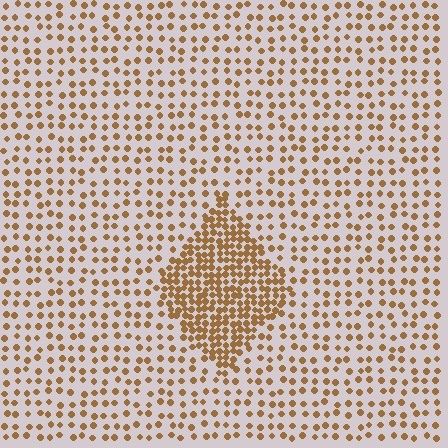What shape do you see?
I see a diamond.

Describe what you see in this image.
The image contains small brown elements arranged at two different densities. A diamond-shaped region is visible where the elements are more densely packed than the surrounding area.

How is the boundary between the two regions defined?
The boundary is defined by a change in element density (approximately 2.5x ratio). All elements are the same color, size, and shape.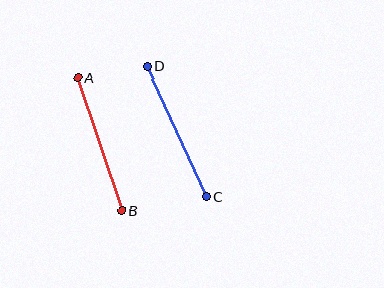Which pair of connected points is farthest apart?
Points C and D are farthest apart.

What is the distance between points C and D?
The distance is approximately 144 pixels.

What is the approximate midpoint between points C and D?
The midpoint is at approximately (176, 131) pixels.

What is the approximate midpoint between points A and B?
The midpoint is at approximately (100, 144) pixels.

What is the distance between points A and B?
The distance is approximately 140 pixels.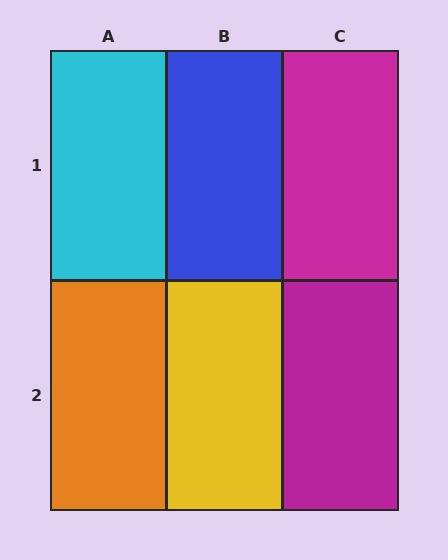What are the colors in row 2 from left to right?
Orange, yellow, magenta.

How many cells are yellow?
1 cell is yellow.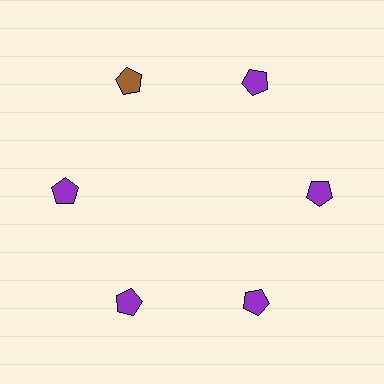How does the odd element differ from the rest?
It has a different color: brown instead of purple.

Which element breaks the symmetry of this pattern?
The brown pentagon at roughly the 11 o'clock position breaks the symmetry. All other shapes are purple pentagons.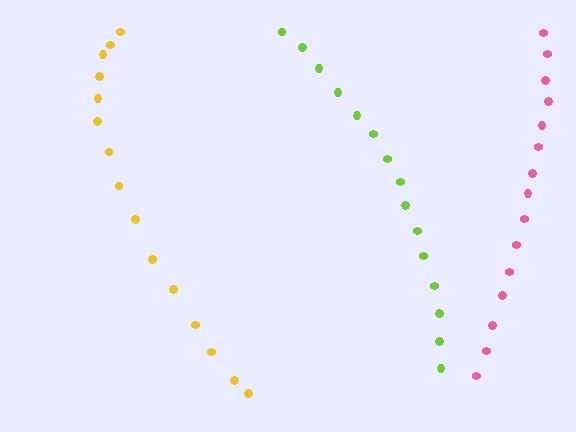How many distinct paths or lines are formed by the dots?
There are 3 distinct paths.